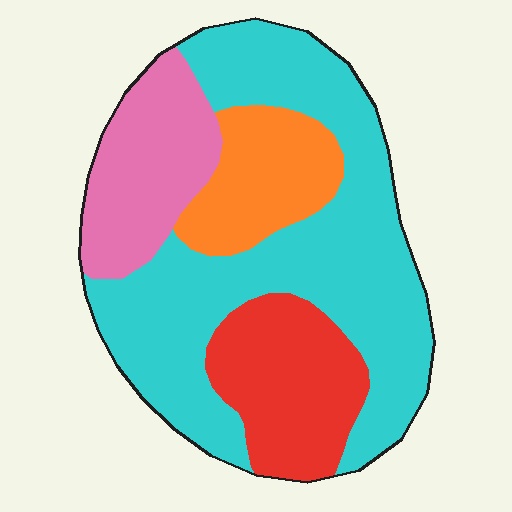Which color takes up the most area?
Cyan, at roughly 50%.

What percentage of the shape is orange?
Orange takes up about one eighth (1/8) of the shape.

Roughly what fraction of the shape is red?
Red covers 18% of the shape.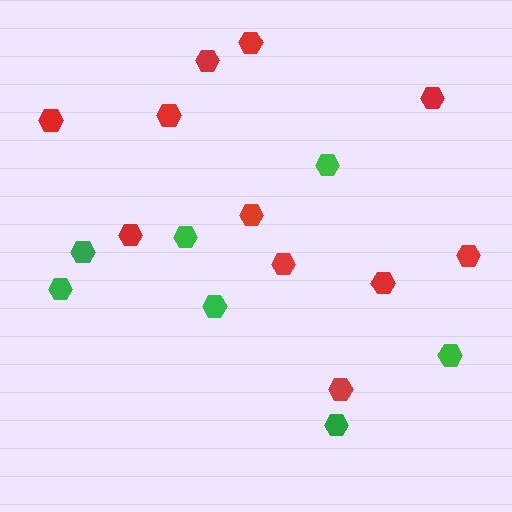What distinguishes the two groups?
There are 2 groups: one group of red hexagons (11) and one group of green hexagons (7).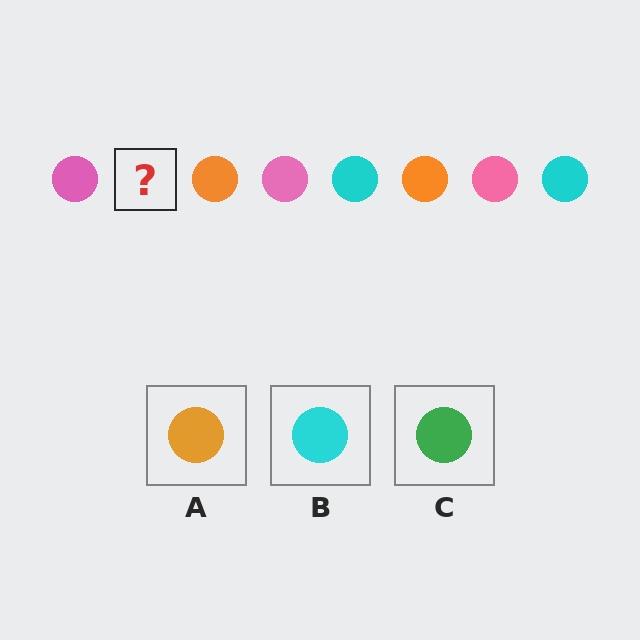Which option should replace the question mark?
Option B.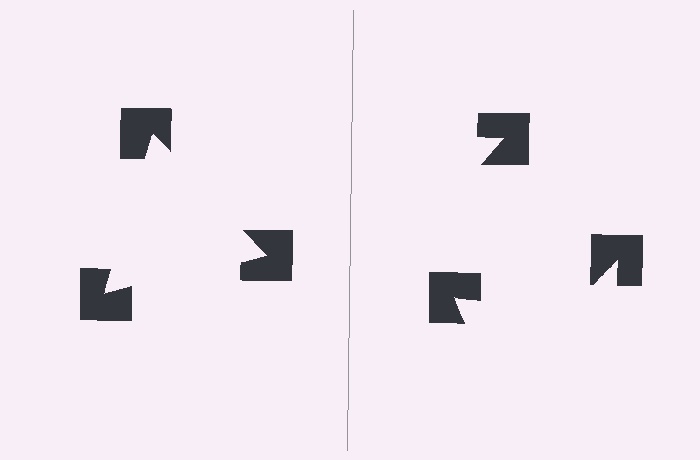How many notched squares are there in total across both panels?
6 — 3 on each side.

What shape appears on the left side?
An illusory triangle.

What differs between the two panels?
The notched squares are positioned identically on both sides; only the wedge orientations differ. On the left they align to a triangle; on the right they are misaligned.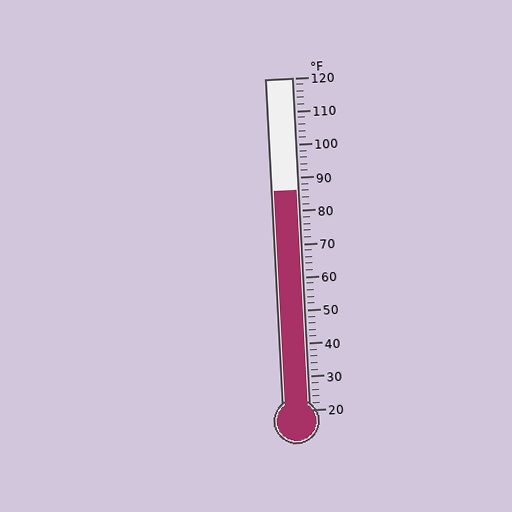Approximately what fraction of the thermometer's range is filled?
The thermometer is filled to approximately 65% of its range.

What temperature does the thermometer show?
The thermometer shows approximately 86°F.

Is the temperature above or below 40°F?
The temperature is above 40°F.